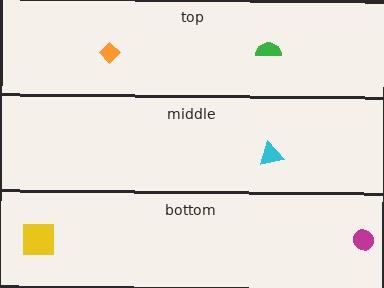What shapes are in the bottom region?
The yellow square, the magenta circle.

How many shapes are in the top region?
2.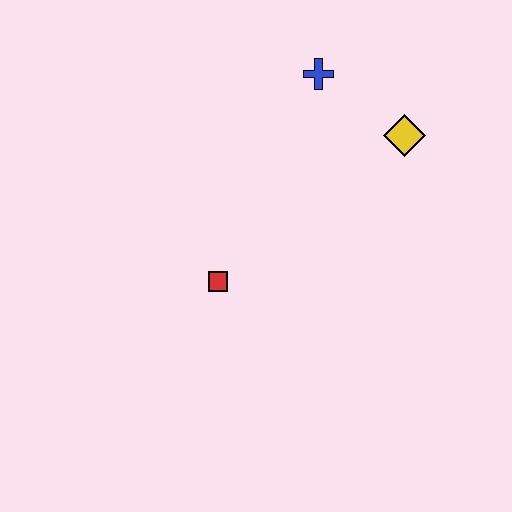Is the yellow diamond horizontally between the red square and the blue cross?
No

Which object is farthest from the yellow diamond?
The red square is farthest from the yellow diamond.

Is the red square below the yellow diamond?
Yes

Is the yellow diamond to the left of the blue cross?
No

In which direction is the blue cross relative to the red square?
The blue cross is above the red square.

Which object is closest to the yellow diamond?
The blue cross is closest to the yellow diamond.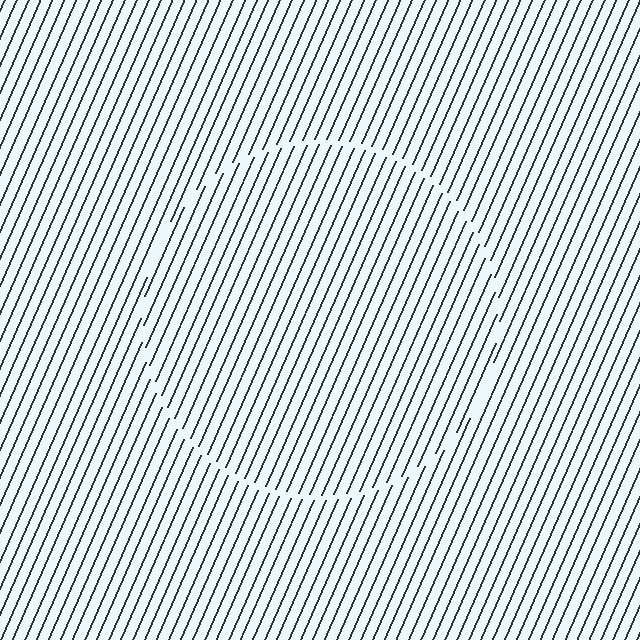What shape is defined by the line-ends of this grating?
An illusory circle. The interior of the shape contains the same grating, shifted by half a period — the contour is defined by the phase discontinuity where line-ends from the inner and outer gratings abut.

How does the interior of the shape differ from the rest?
The interior of the shape contains the same grating, shifted by half a period — the contour is defined by the phase discontinuity where line-ends from the inner and outer gratings abut.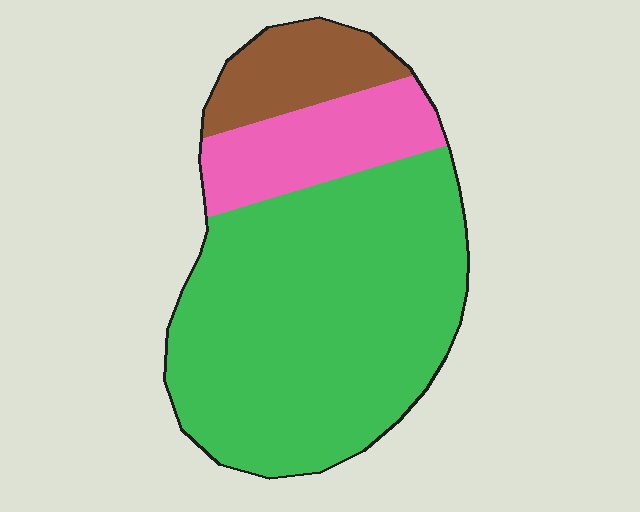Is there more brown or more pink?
Pink.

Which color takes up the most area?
Green, at roughly 70%.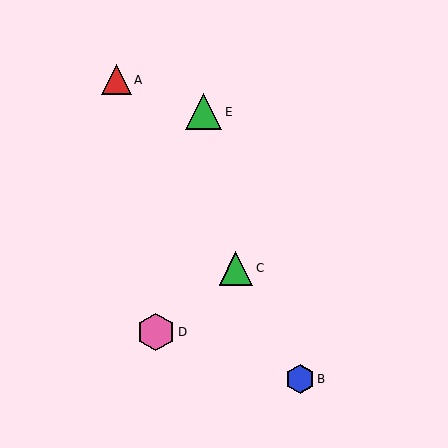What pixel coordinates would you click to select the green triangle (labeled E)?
Click at (204, 112) to select the green triangle E.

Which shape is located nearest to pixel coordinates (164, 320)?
The pink hexagon (labeled D) at (156, 332) is nearest to that location.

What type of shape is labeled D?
Shape D is a pink hexagon.